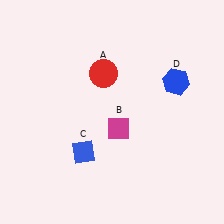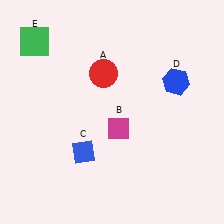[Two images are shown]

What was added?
A green square (E) was added in Image 2.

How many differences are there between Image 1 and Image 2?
There is 1 difference between the two images.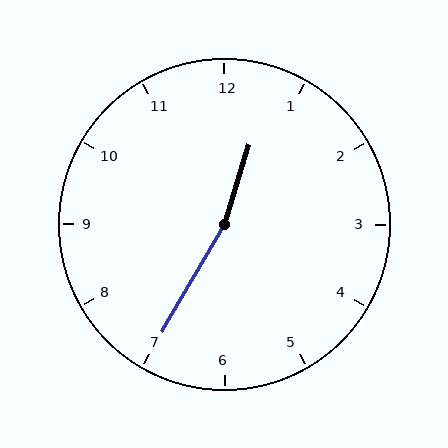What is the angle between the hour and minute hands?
Approximately 168 degrees.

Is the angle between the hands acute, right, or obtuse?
It is obtuse.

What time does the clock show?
12:35.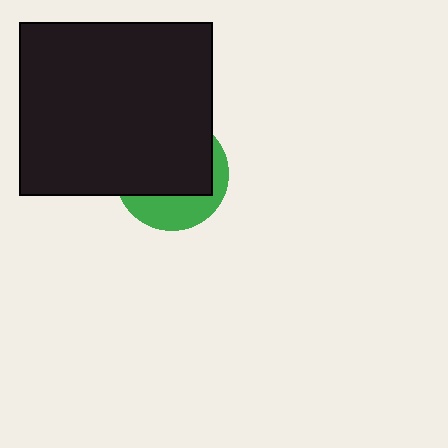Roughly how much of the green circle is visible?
A small part of it is visible (roughly 34%).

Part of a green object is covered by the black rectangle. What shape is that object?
It is a circle.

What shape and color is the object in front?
The object in front is a black rectangle.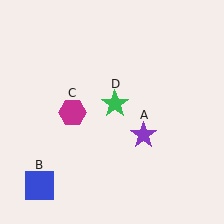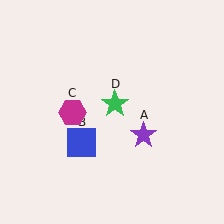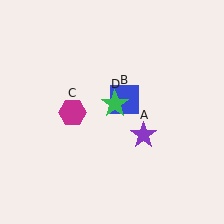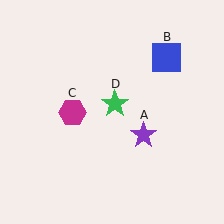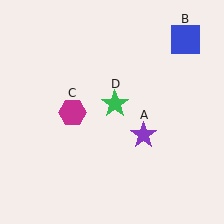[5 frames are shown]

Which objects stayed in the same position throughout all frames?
Purple star (object A) and magenta hexagon (object C) and green star (object D) remained stationary.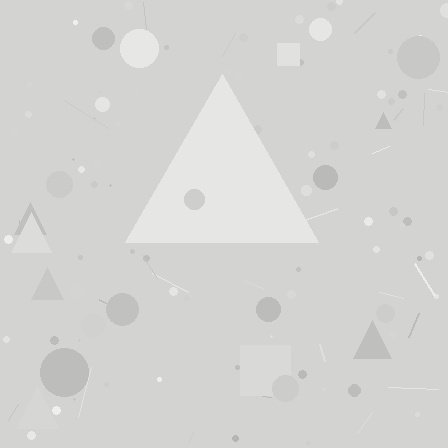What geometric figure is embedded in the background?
A triangle is embedded in the background.